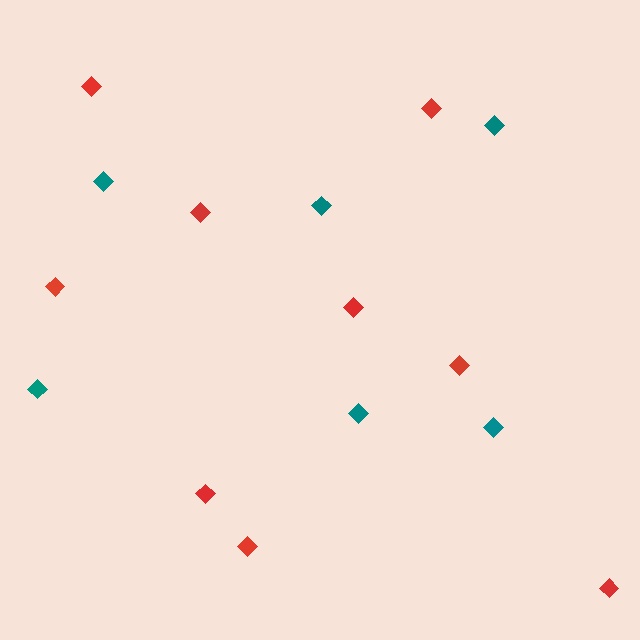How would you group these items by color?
There are 2 groups: one group of red diamonds (9) and one group of teal diamonds (6).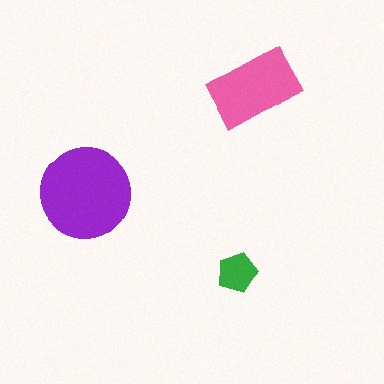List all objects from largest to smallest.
The purple circle, the pink rectangle, the green pentagon.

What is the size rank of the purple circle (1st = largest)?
1st.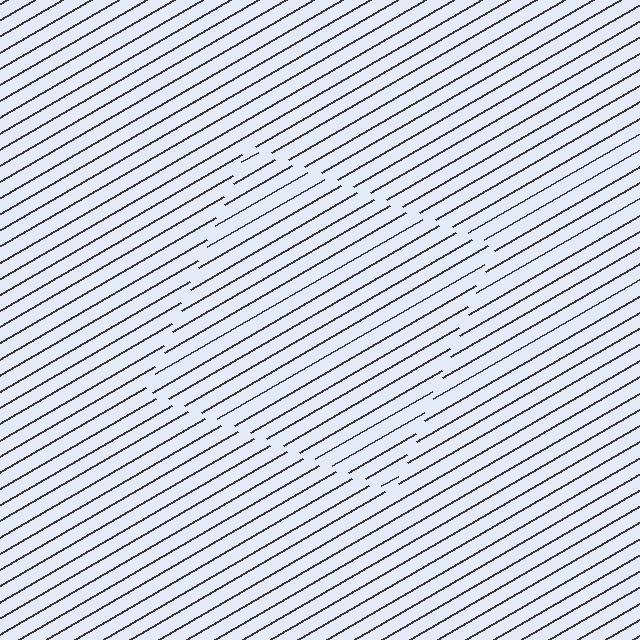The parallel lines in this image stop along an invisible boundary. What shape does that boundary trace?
An illusory square. The interior of the shape contains the same grating, shifted by half a period — the contour is defined by the phase discontinuity where line-ends from the inner and outer gratings abut.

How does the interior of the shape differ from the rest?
The interior of the shape contains the same grating, shifted by half a period — the contour is defined by the phase discontinuity where line-ends from the inner and outer gratings abut.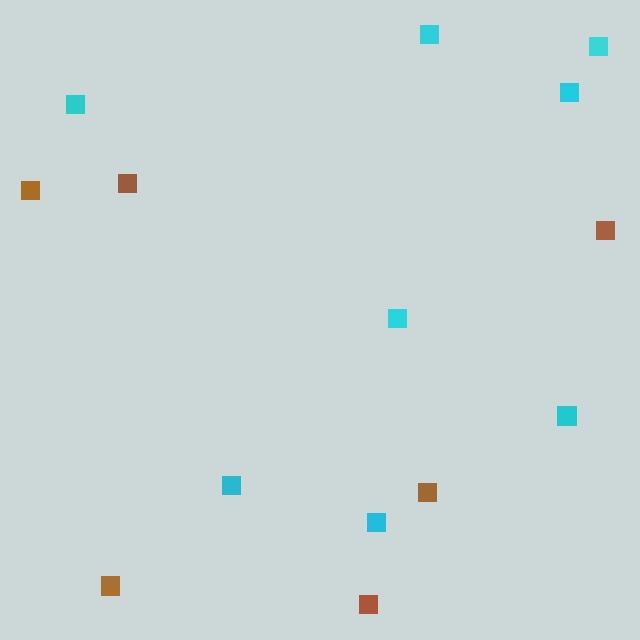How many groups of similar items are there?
There are 2 groups: one group of brown squares (6) and one group of cyan squares (8).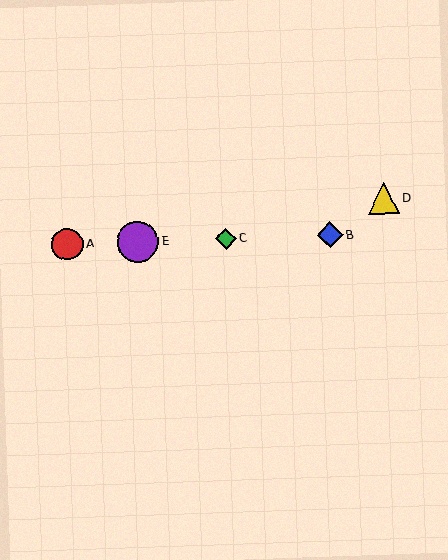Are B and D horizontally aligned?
No, B is at y≈235 and D is at y≈198.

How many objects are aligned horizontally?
4 objects (A, B, C, E) are aligned horizontally.